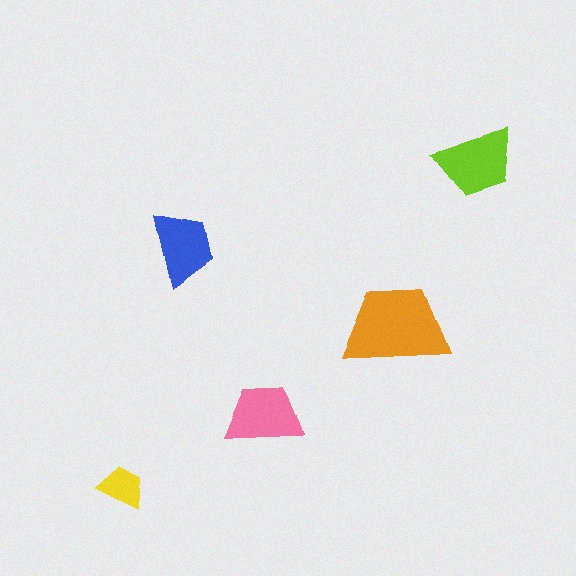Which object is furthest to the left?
The yellow trapezoid is leftmost.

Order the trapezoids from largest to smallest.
the orange one, the lime one, the pink one, the blue one, the yellow one.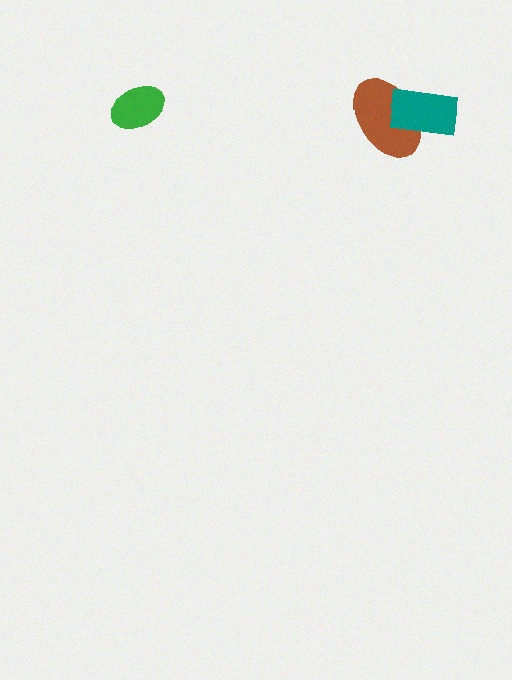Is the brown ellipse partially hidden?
Yes, it is partially covered by another shape.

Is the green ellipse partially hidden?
No, no other shape covers it.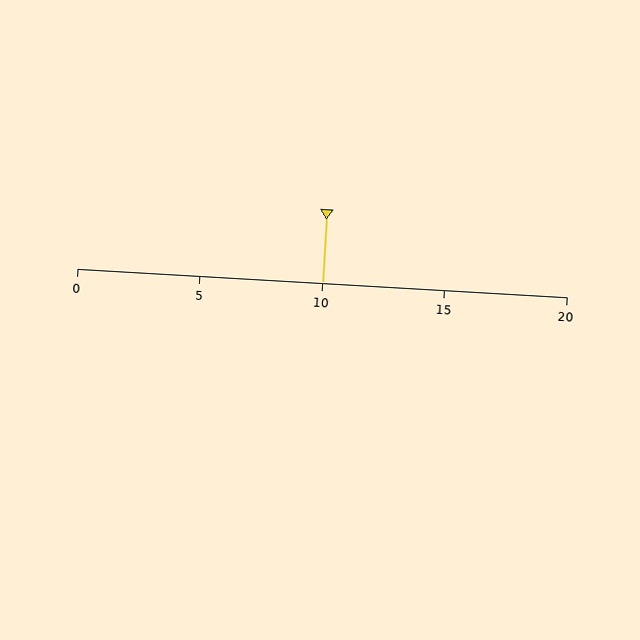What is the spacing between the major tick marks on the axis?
The major ticks are spaced 5 apart.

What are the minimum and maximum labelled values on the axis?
The axis runs from 0 to 20.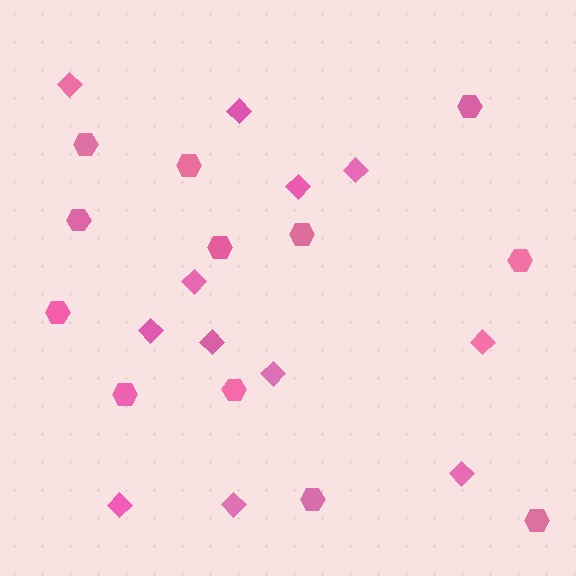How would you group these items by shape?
There are 2 groups: one group of hexagons (12) and one group of diamonds (12).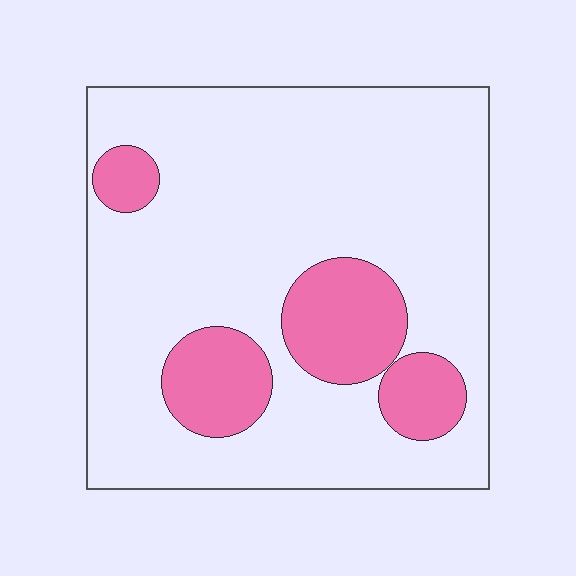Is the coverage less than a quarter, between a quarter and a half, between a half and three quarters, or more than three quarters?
Less than a quarter.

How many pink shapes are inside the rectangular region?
4.